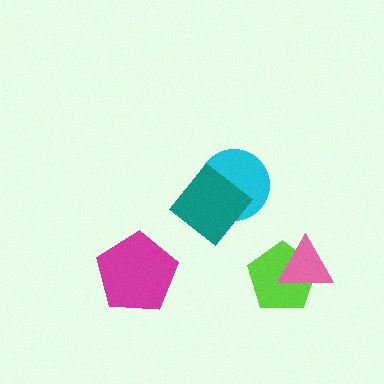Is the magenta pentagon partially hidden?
No, no other shape covers it.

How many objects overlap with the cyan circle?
1 object overlaps with the cyan circle.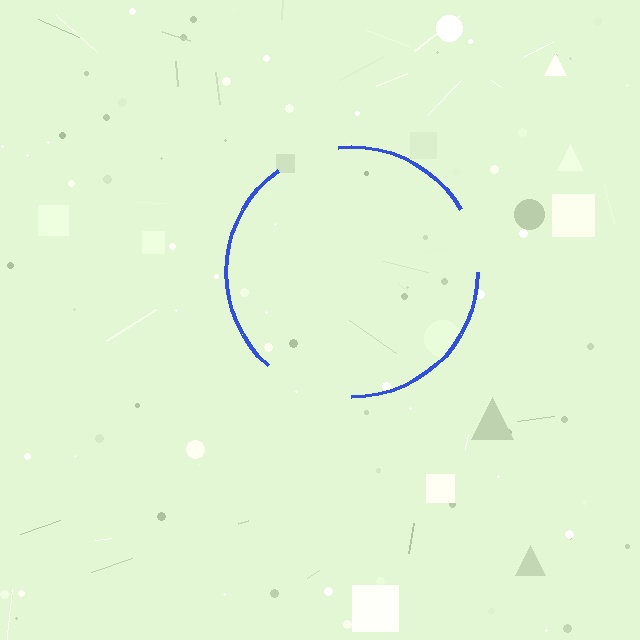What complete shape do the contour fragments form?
The contour fragments form a circle.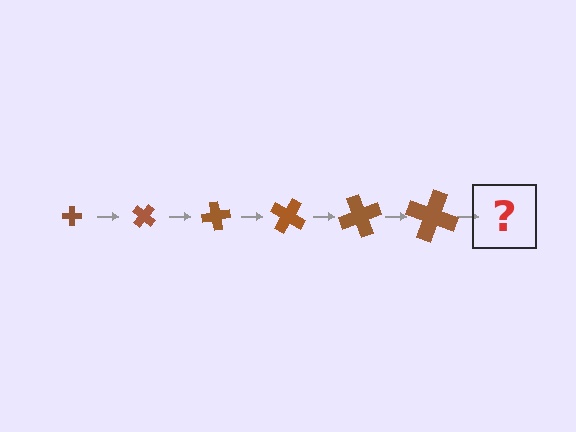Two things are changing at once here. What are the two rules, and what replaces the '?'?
The two rules are that the cross grows larger each step and it rotates 40 degrees each step. The '?' should be a cross, larger than the previous one and rotated 240 degrees from the start.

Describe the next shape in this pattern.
It should be a cross, larger than the previous one and rotated 240 degrees from the start.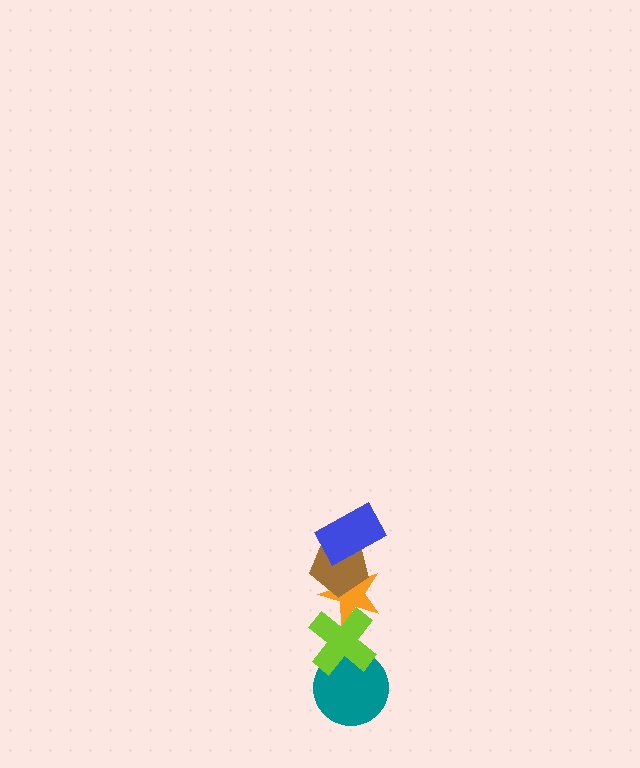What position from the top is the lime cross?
The lime cross is 4th from the top.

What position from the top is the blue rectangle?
The blue rectangle is 1st from the top.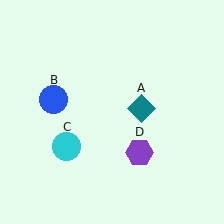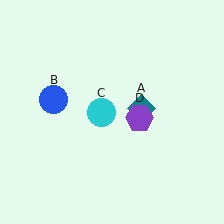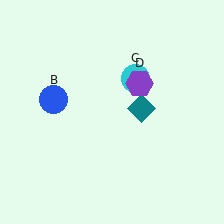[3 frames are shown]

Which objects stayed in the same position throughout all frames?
Teal diamond (object A) and blue circle (object B) remained stationary.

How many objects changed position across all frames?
2 objects changed position: cyan circle (object C), purple hexagon (object D).